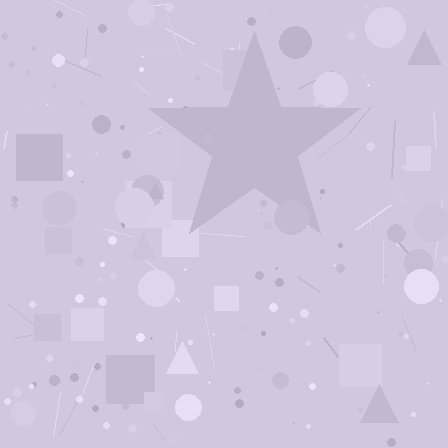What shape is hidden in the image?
A star is hidden in the image.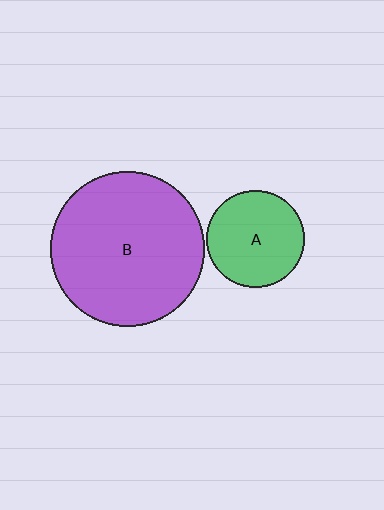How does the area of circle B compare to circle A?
Approximately 2.5 times.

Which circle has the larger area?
Circle B (purple).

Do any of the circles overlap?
No, none of the circles overlap.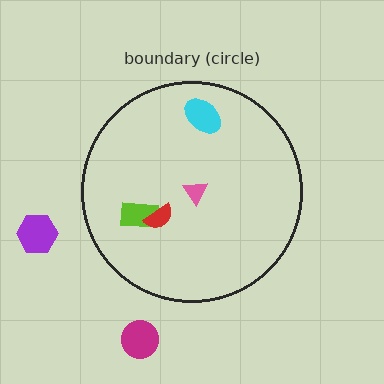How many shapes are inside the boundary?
4 inside, 2 outside.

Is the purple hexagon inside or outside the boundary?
Outside.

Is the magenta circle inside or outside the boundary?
Outside.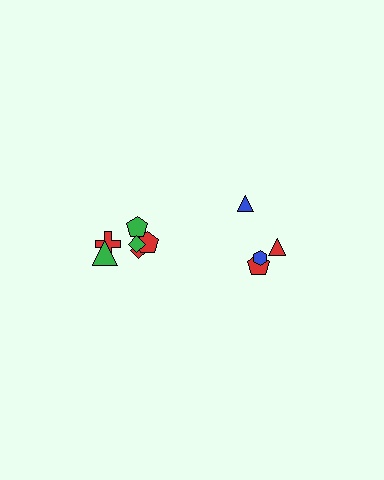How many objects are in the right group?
There are 4 objects.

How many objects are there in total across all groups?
There are 10 objects.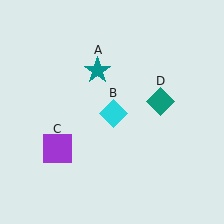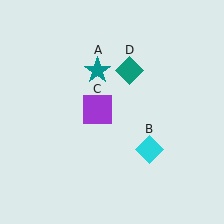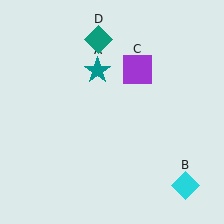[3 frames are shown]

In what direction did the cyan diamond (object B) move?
The cyan diamond (object B) moved down and to the right.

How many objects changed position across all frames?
3 objects changed position: cyan diamond (object B), purple square (object C), teal diamond (object D).